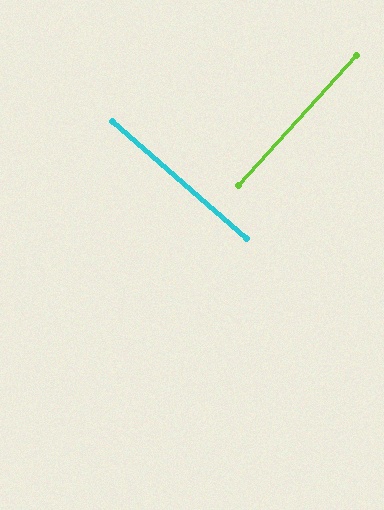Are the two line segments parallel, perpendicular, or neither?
Perpendicular — they meet at approximately 89°.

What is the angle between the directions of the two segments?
Approximately 89 degrees.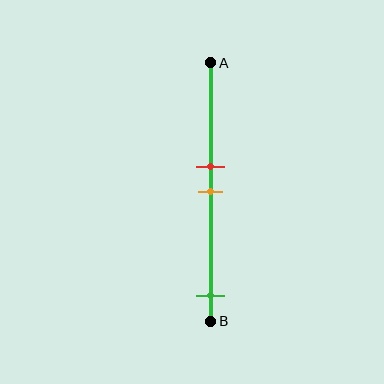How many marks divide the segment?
There are 3 marks dividing the segment.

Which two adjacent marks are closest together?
The red and orange marks are the closest adjacent pair.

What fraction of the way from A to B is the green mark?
The green mark is approximately 90% (0.9) of the way from A to B.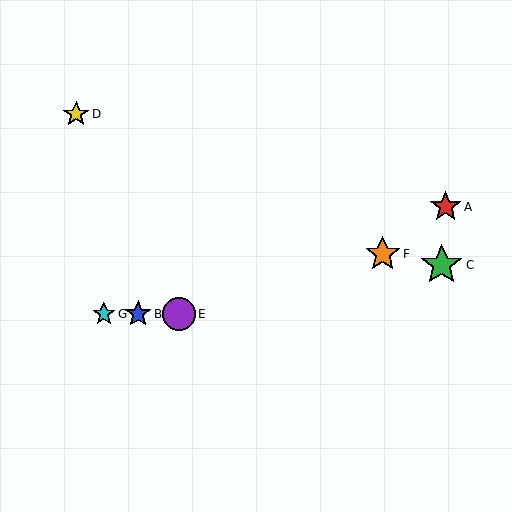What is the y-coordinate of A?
Object A is at y≈207.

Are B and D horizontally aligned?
No, B is at y≈314 and D is at y≈114.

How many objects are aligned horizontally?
3 objects (B, E, G) are aligned horizontally.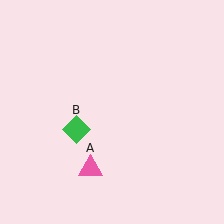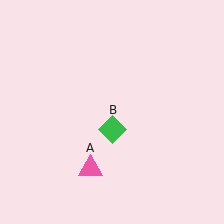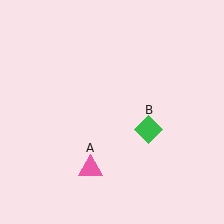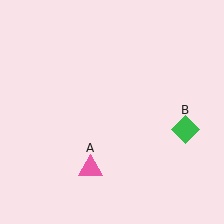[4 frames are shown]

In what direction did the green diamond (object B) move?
The green diamond (object B) moved right.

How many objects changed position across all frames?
1 object changed position: green diamond (object B).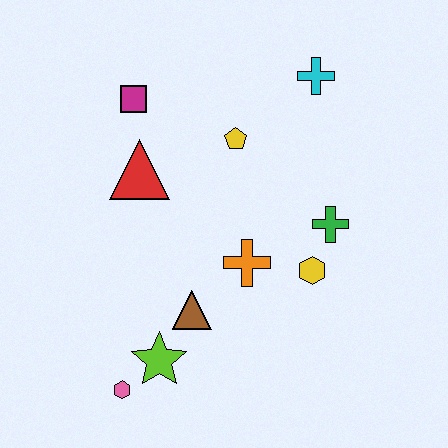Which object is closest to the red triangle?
The magenta square is closest to the red triangle.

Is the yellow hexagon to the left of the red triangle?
No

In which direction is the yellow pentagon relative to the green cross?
The yellow pentagon is to the left of the green cross.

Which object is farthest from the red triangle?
The pink hexagon is farthest from the red triangle.